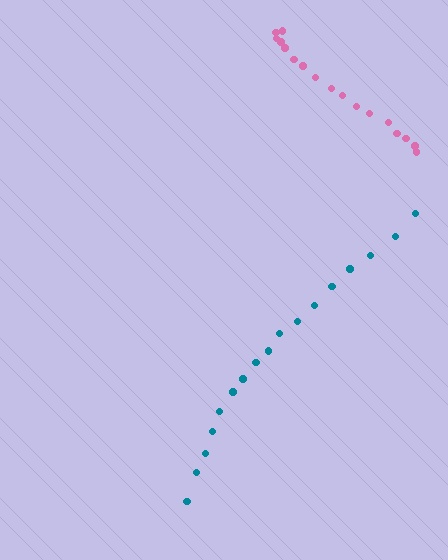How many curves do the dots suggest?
There are 2 distinct paths.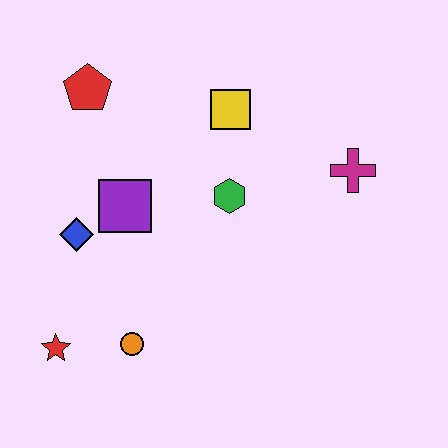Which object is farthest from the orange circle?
The magenta cross is farthest from the orange circle.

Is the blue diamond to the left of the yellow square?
Yes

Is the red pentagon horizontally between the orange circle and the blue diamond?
Yes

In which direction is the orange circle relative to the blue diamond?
The orange circle is below the blue diamond.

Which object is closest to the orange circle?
The red star is closest to the orange circle.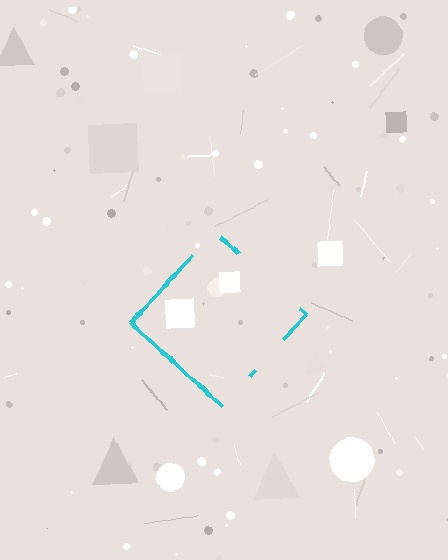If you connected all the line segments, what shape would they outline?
They would outline a diamond.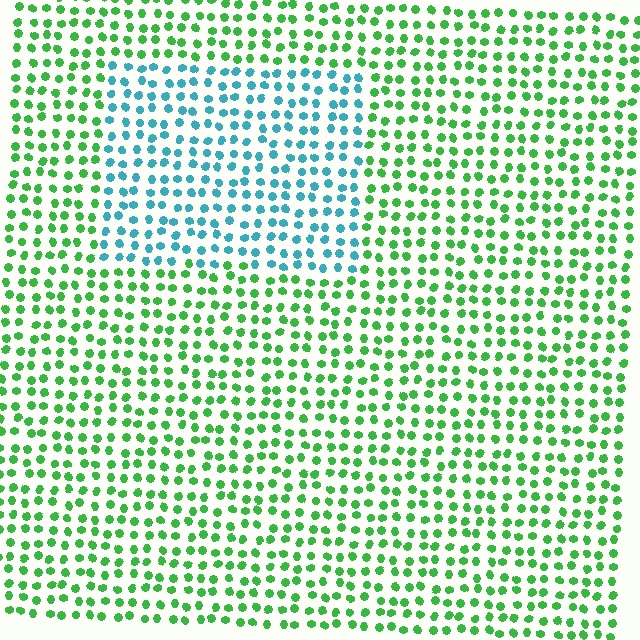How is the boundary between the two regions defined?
The boundary is defined purely by a slight shift in hue (about 61 degrees). Spacing, size, and orientation are identical on both sides.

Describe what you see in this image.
The image is filled with small green elements in a uniform arrangement. A rectangle-shaped region is visible where the elements are tinted to a slightly different hue, forming a subtle color boundary.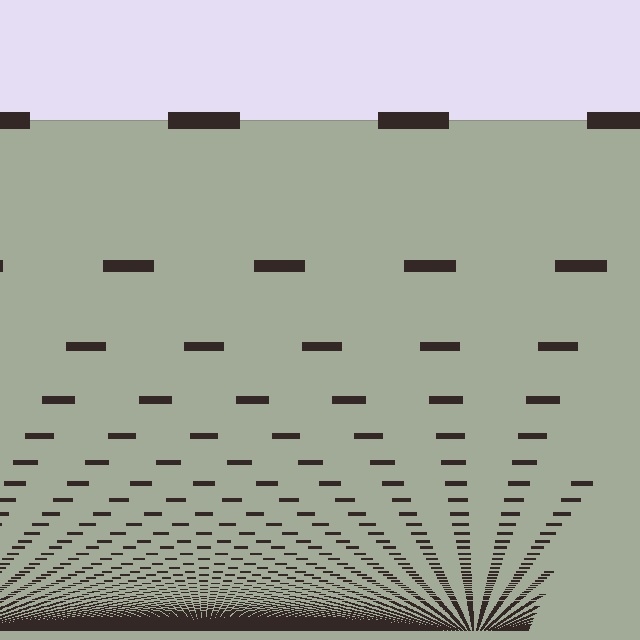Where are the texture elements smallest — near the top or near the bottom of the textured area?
Near the bottom.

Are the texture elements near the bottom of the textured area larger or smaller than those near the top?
Smaller. The gradient is inverted — elements near the bottom are smaller and denser.